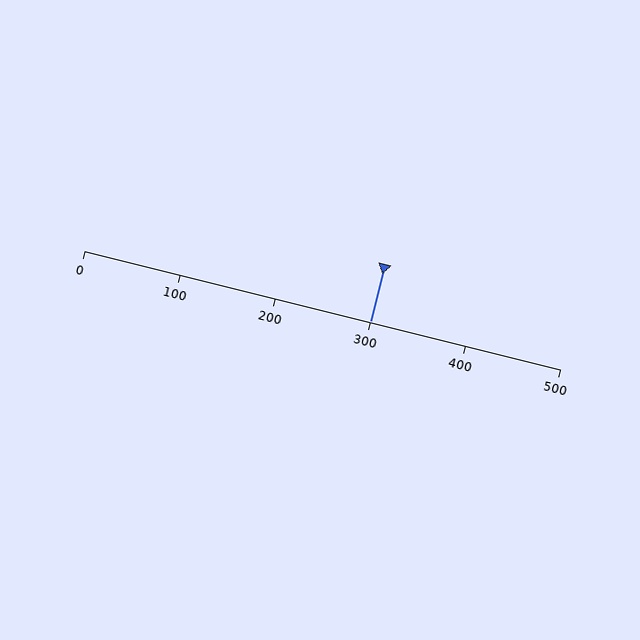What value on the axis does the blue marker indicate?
The marker indicates approximately 300.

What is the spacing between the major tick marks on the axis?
The major ticks are spaced 100 apart.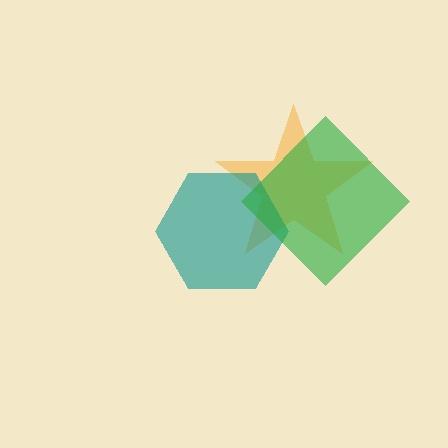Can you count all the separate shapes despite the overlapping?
Yes, there are 3 separate shapes.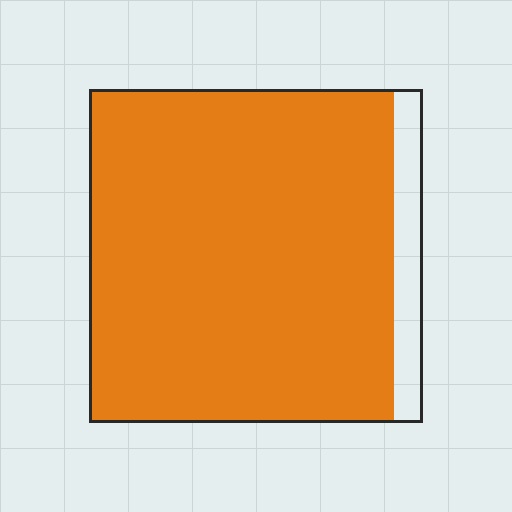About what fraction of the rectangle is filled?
About nine tenths (9/10).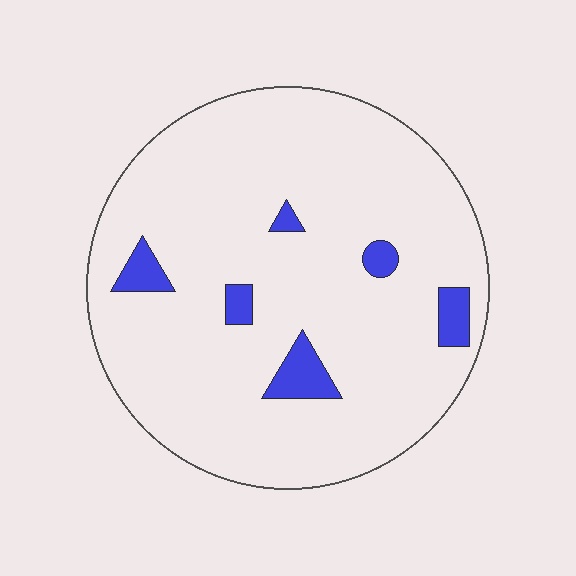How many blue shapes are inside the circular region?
6.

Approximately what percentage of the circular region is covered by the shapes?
Approximately 10%.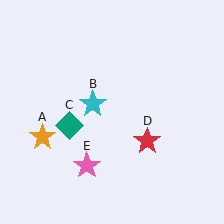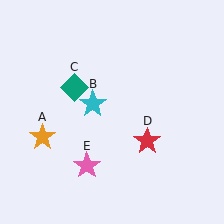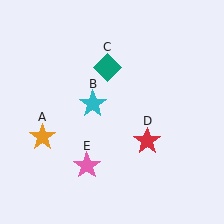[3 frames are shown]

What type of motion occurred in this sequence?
The teal diamond (object C) rotated clockwise around the center of the scene.